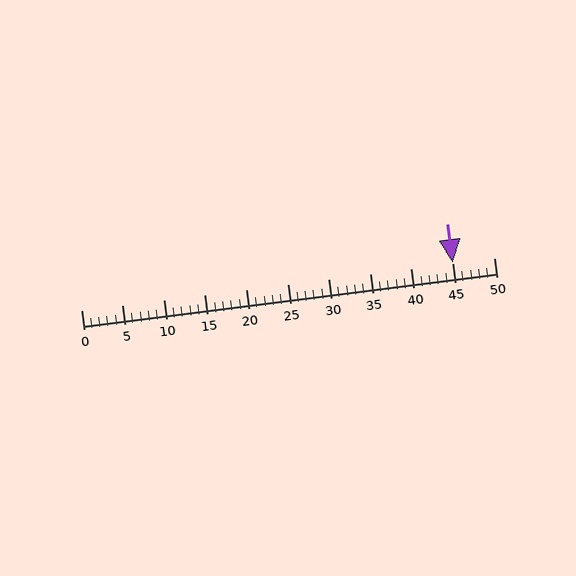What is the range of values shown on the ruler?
The ruler shows values from 0 to 50.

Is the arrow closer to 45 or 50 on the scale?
The arrow is closer to 45.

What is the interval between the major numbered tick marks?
The major tick marks are spaced 5 units apart.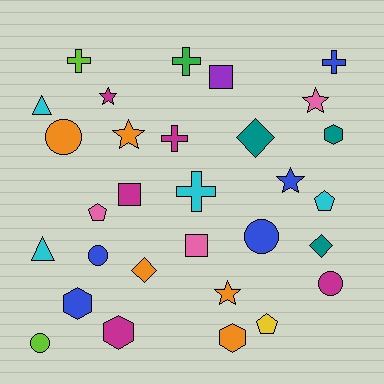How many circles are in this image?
There are 5 circles.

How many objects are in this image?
There are 30 objects.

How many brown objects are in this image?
There are no brown objects.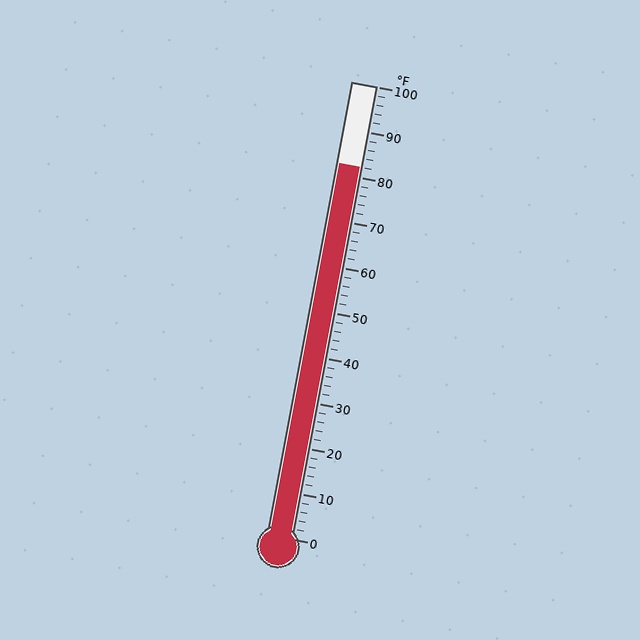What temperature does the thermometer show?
The thermometer shows approximately 82°F.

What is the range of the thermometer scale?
The thermometer scale ranges from 0°F to 100°F.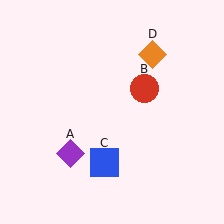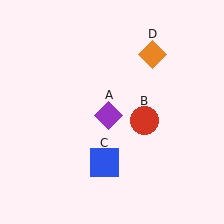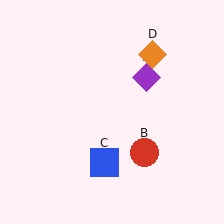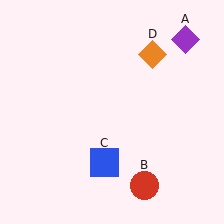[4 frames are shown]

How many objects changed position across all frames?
2 objects changed position: purple diamond (object A), red circle (object B).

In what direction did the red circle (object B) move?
The red circle (object B) moved down.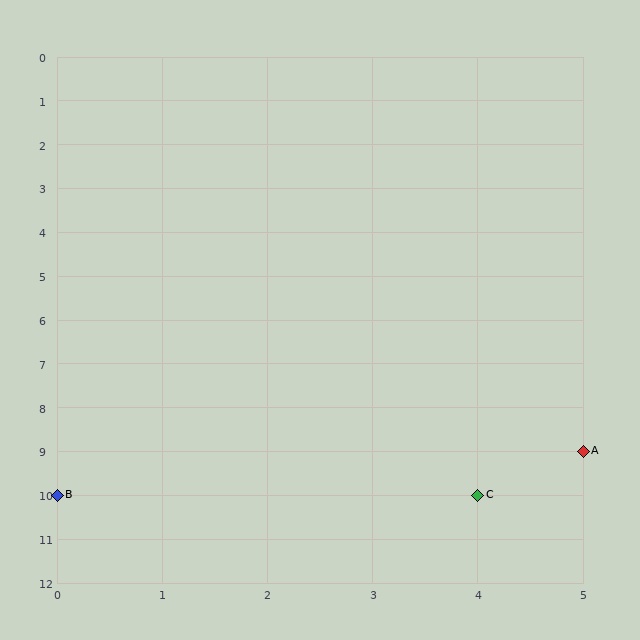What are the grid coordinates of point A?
Point A is at grid coordinates (5, 9).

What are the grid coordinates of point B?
Point B is at grid coordinates (0, 10).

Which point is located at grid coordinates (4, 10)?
Point C is at (4, 10).